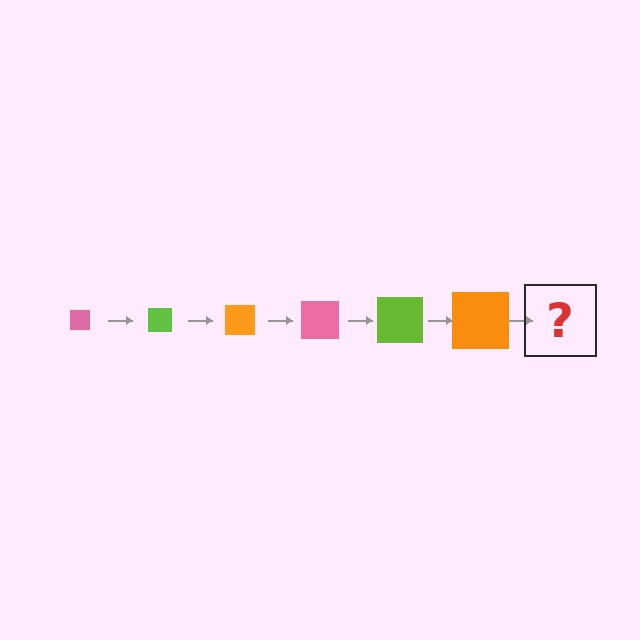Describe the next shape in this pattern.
It should be a pink square, larger than the previous one.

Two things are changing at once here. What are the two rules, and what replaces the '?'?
The two rules are that the square grows larger each step and the color cycles through pink, lime, and orange. The '?' should be a pink square, larger than the previous one.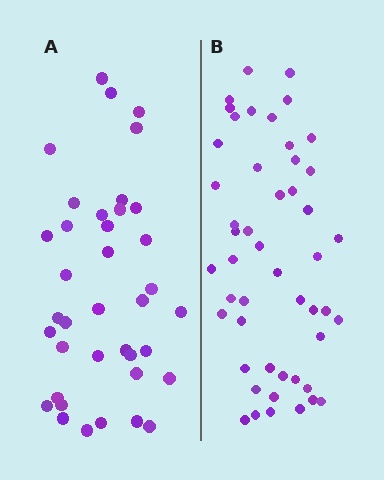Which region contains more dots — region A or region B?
Region B (the right region) has more dots.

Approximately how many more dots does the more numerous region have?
Region B has roughly 12 or so more dots than region A.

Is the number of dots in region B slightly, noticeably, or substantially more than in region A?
Region B has noticeably more, but not dramatically so. The ratio is roughly 1.3 to 1.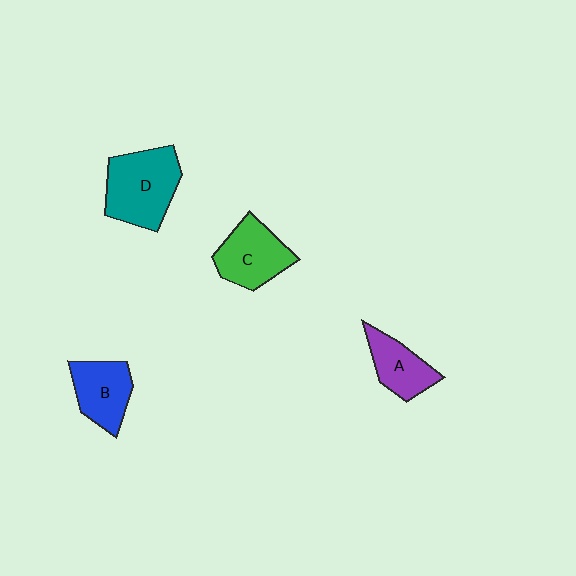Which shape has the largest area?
Shape D (teal).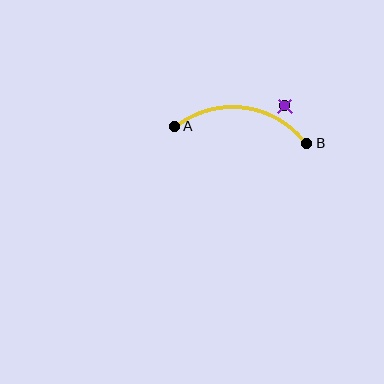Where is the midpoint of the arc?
The arc midpoint is the point on the curve farthest from the straight line joining A and B. It sits above that line.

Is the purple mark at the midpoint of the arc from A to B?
No — the purple mark does not lie on the arc at all. It sits slightly outside the curve.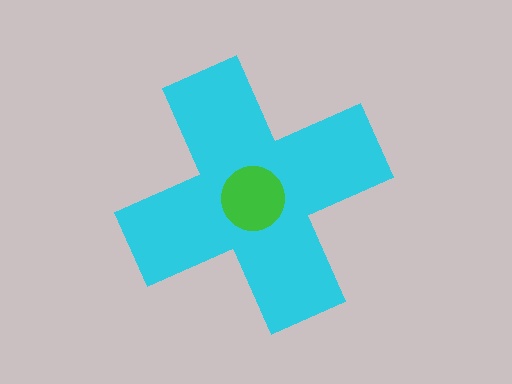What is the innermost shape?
The green circle.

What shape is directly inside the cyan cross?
The green circle.